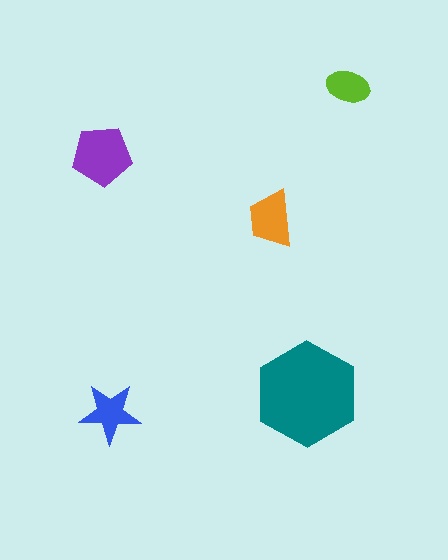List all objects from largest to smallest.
The teal hexagon, the purple pentagon, the orange trapezoid, the blue star, the lime ellipse.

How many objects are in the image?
There are 5 objects in the image.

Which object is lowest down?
The blue star is bottommost.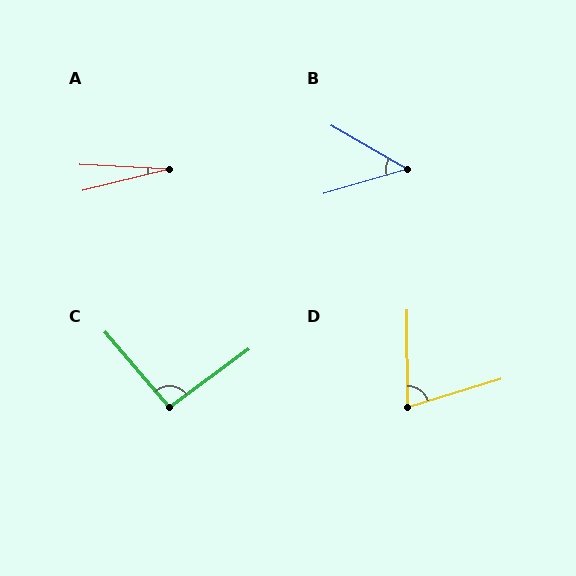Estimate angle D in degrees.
Approximately 73 degrees.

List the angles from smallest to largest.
A (16°), B (46°), D (73°), C (94°).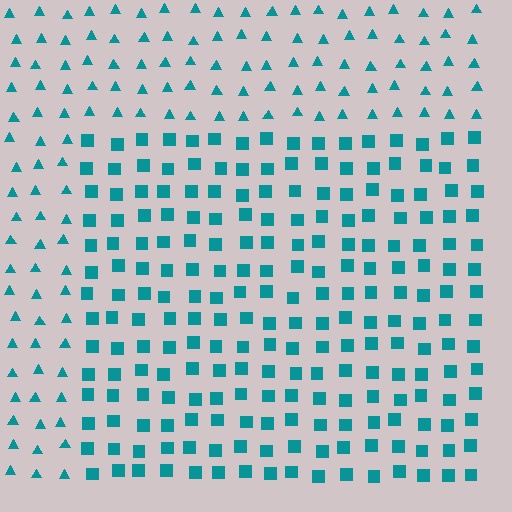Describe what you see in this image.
The image is filled with small teal elements arranged in a uniform grid. A rectangle-shaped region contains squares, while the surrounding area contains triangles. The boundary is defined purely by the change in element shape.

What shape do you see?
I see a rectangle.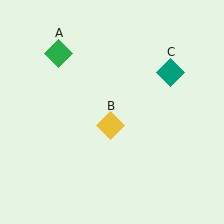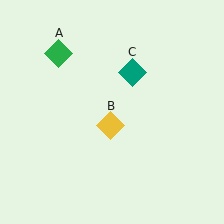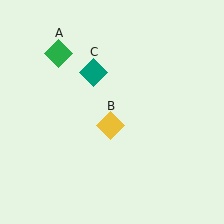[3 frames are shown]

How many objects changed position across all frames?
1 object changed position: teal diamond (object C).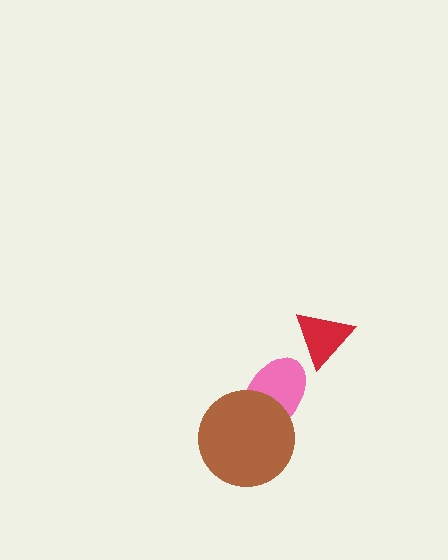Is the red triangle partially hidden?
No, no other shape covers it.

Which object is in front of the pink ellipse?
The brown circle is in front of the pink ellipse.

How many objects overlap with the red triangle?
0 objects overlap with the red triangle.